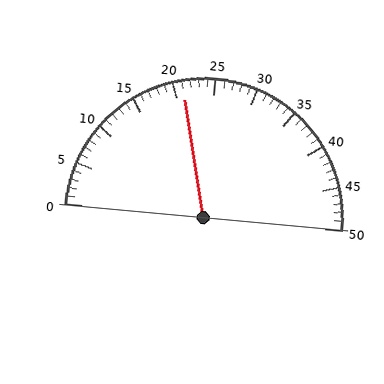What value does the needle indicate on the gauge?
The needle indicates approximately 21.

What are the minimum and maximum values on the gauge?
The gauge ranges from 0 to 50.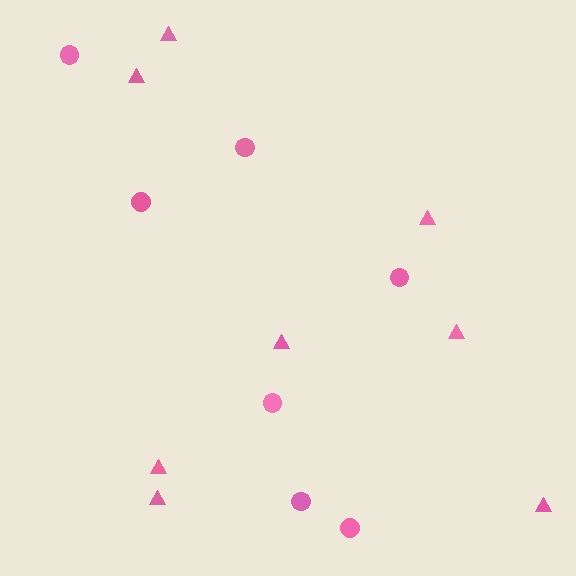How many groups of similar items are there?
There are 2 groups: one group of circles (7) and one group of triangles (8).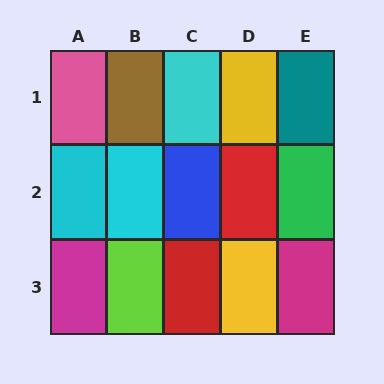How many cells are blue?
1 cell is blue.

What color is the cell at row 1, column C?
Cyan.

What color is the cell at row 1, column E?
Teal.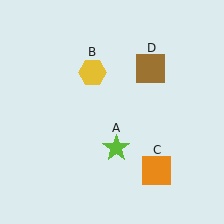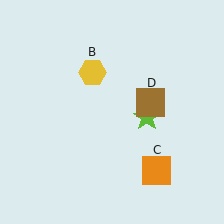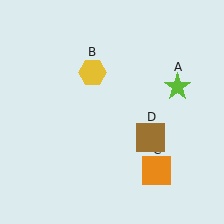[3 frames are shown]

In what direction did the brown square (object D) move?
The brown square (object D) moved down.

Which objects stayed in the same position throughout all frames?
Yellow hexagon (object B) and orange square (object C) remained stationary.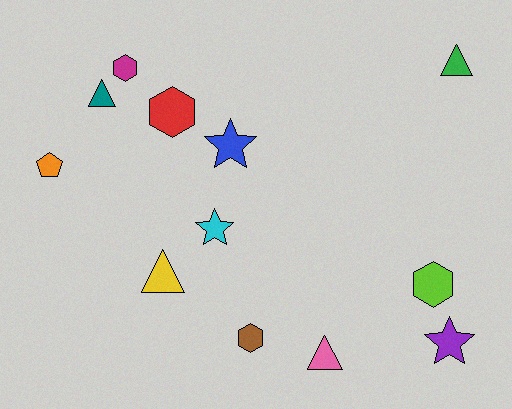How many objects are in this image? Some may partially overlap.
There are 12 objects.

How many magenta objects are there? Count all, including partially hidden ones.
There is 1 magenta object.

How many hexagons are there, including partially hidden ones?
There are 4 hexagons.